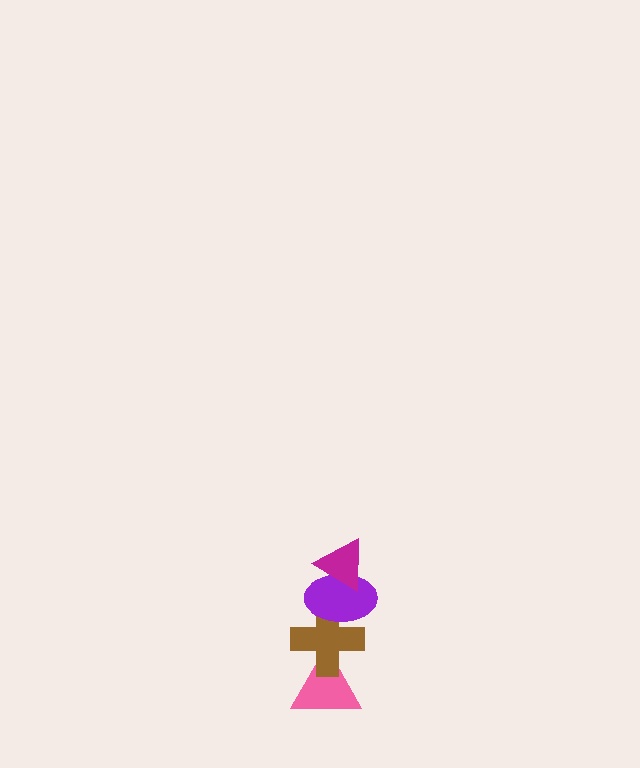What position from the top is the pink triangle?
The pink triangle is 4th from the top.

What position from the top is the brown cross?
The brown cross is 3rd from the top.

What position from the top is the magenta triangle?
The magenta triangle is 1st from the top.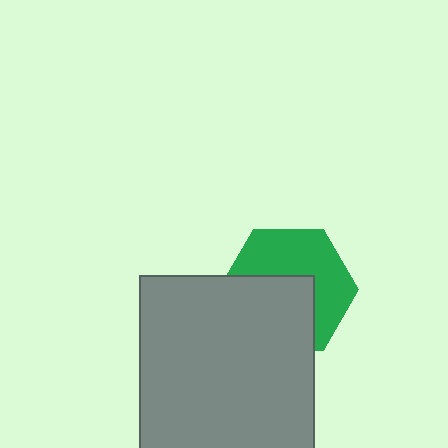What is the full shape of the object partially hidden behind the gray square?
The partially hidden object is a green hexagon.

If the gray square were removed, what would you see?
You would see the complete green hexagon.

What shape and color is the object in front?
The object in front is a gray square.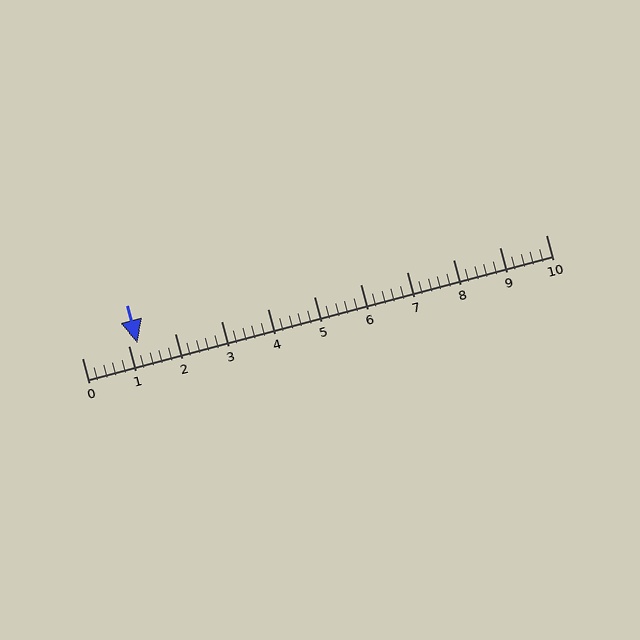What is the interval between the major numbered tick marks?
The major tick marks are spaced 1 units apart.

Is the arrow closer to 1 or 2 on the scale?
The arrow is closer to 1.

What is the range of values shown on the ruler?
The ruler shows values from 0 to 10.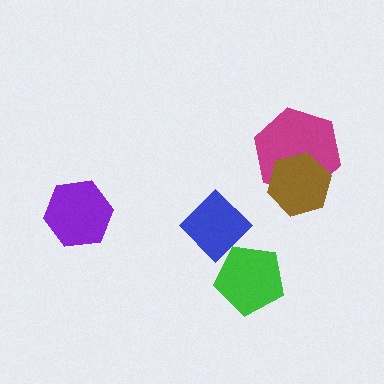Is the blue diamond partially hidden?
Yes, it is partially covered by another shape.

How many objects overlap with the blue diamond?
1 object overlaps with the blue diamond.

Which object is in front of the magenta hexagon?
The brown hexagon is in front of the magenta hexagon.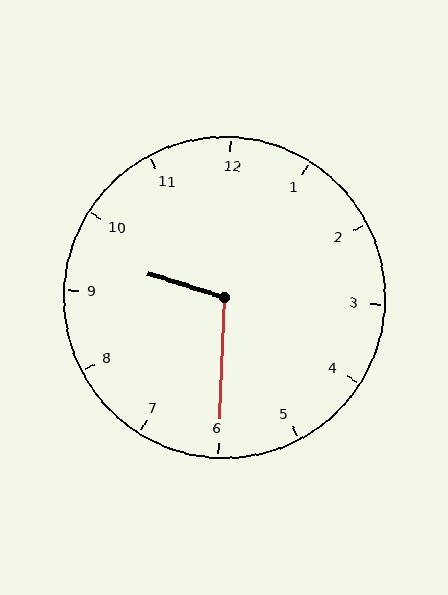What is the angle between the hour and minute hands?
Approximately 105 degrees.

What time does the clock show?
9:30.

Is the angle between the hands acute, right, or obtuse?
It is obtuse.